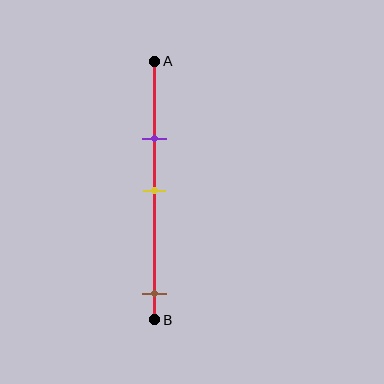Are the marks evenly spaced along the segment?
No, the marks are not evenly spaced.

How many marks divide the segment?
There are 3 marks dividing the segment.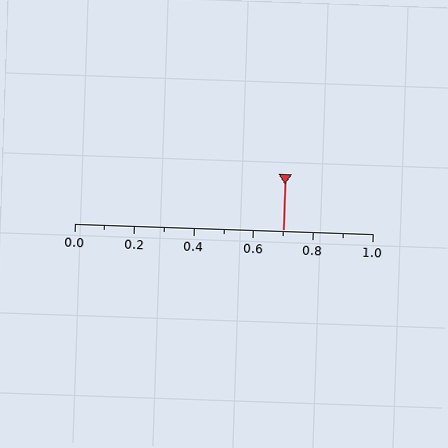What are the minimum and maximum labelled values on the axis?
The axis runs from 0.0 to 1.0.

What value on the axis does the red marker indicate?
The marker indicates approximately 0.7.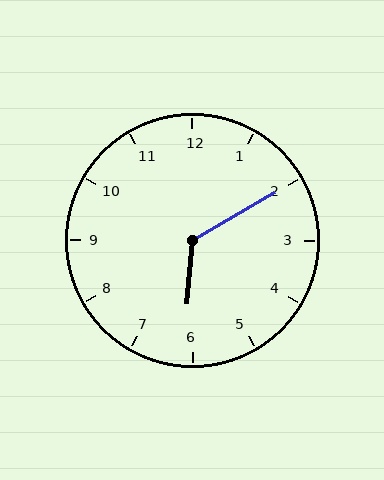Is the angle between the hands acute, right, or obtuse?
It is obtuse.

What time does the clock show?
6:10.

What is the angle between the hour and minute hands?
Approximately 125 degrees.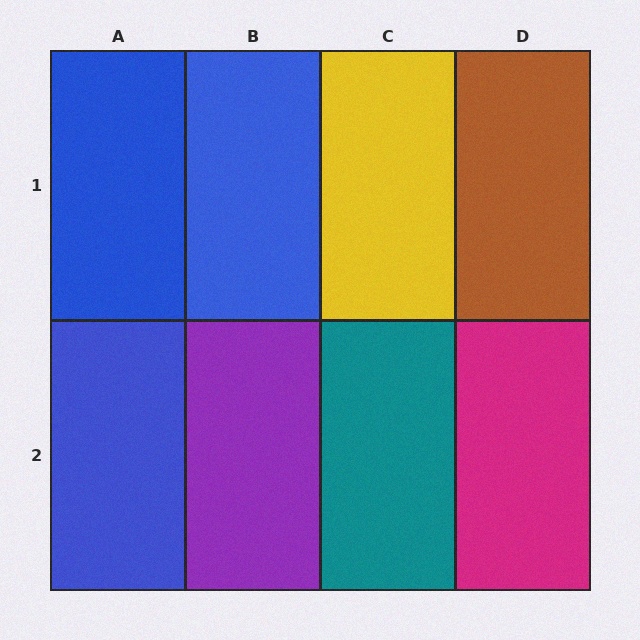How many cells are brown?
1 cell is brown.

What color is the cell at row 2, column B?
Purple.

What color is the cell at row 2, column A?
Blue.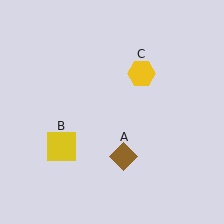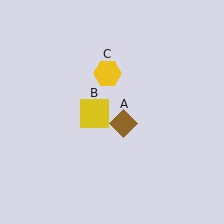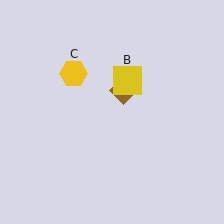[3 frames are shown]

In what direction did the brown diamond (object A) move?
The brown diamond (object A) moved up.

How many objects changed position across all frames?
3 objects changed position: brown diamond (object A), yellow square (object B), yellow hexagon (object C).